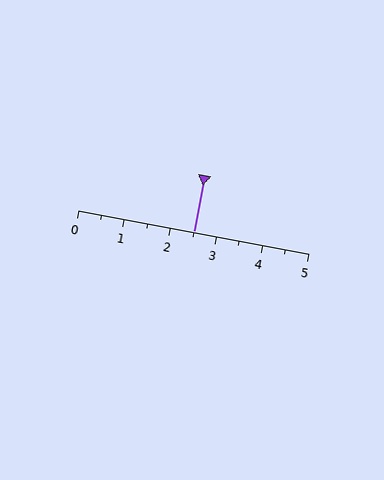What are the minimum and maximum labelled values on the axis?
The axis runs from 0 to 5.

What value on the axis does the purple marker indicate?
The marker indicates approximately 2.5.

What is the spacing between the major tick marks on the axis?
The major ticks are spaced 1 apart.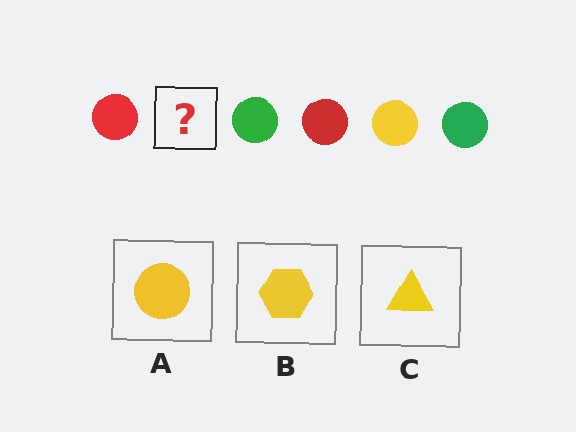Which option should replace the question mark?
Option A.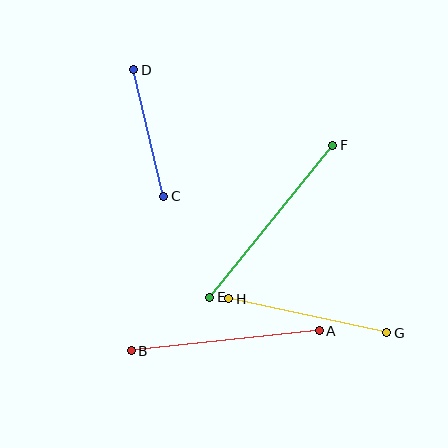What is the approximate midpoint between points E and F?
The midpoint is at approximately (271, 221) pixels.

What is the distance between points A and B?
The distance is approximately 189 pixels.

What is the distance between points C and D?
The distance is approximately 130 pixels.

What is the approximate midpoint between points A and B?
The midpoint is at approximately (225, 341) pixels.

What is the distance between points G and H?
The distance is approximately 162 pixels.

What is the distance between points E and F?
The distance is approximately 196 pixels.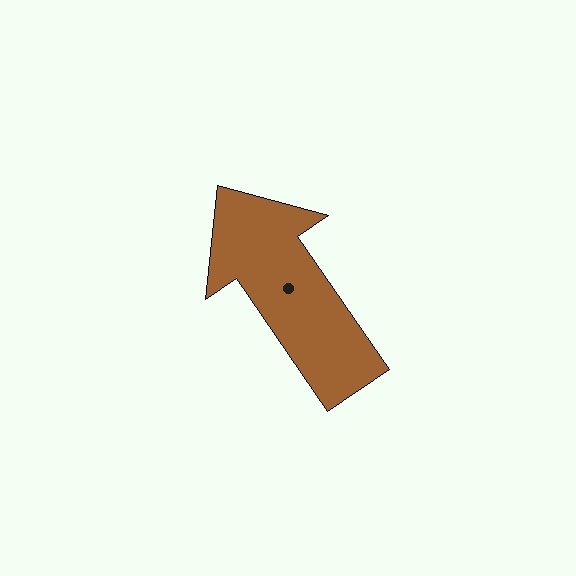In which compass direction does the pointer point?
Northwest.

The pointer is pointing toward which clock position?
Roughly 11 o'clock.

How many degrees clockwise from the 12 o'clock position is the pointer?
Approximately 326 degrees.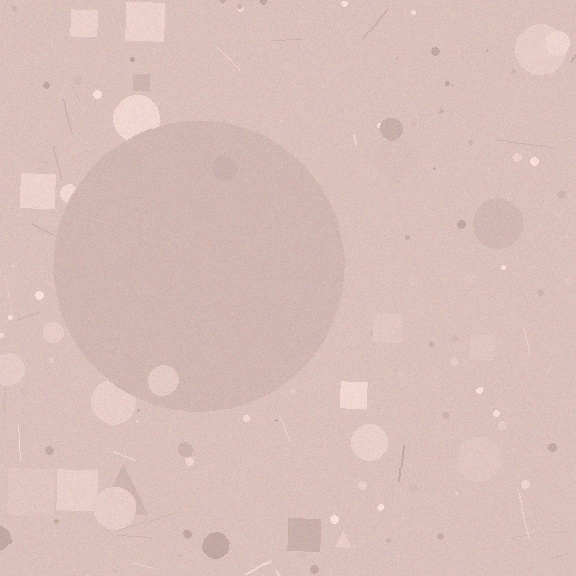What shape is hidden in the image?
A circle is hidden in the image.